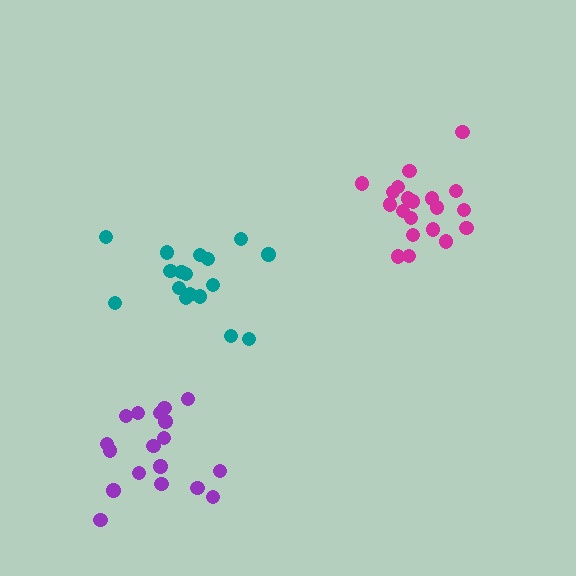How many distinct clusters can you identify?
There are 3 distinct clusters.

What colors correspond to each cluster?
The clusters are colored: purple, teal, magenta.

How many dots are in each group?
Group 1: 18 dots, Group 2: 17 dots, Group 3: 20 dots (55 total).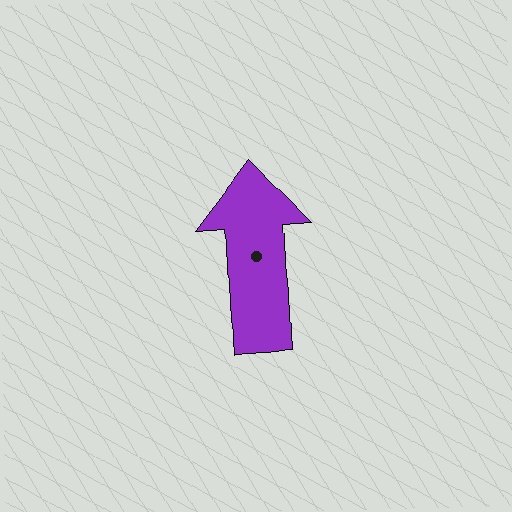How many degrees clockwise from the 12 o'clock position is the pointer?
Approximately 357 degrees.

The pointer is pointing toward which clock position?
Roughly 12 o'clock.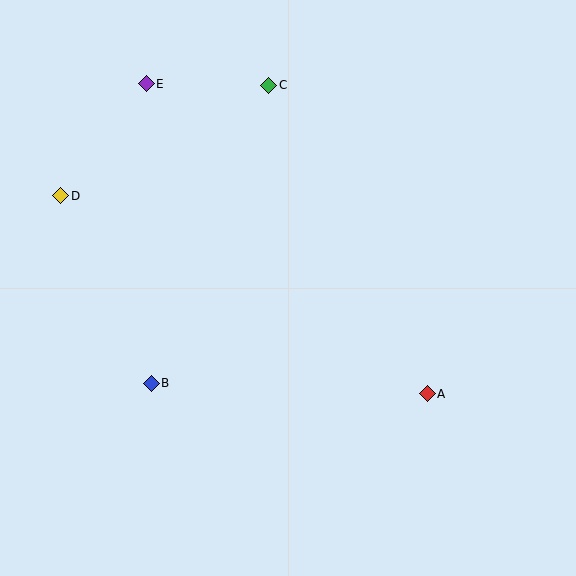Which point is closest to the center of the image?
Point B at (151, 383) is closest to the center.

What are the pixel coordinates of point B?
Point B is at (151, 383).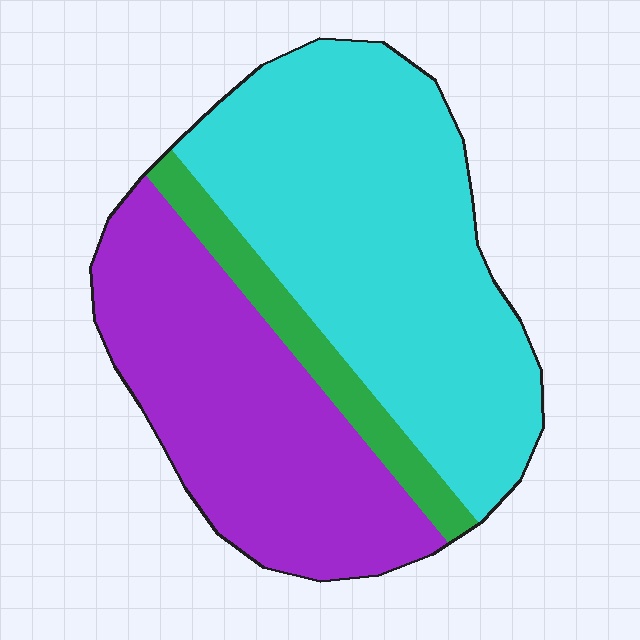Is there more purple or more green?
Purple.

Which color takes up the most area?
Cyan, at roughly 50%.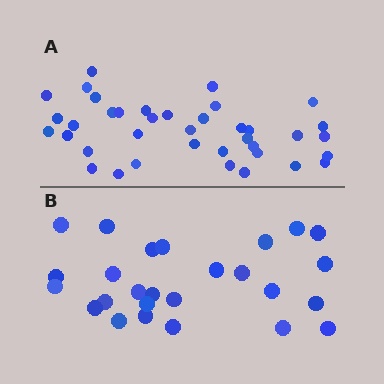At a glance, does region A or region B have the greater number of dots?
Region A (the top region) has more dots.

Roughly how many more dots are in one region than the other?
Region A has roughly 12 or so more dots than region B.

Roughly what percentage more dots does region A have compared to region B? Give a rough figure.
About 45% more.